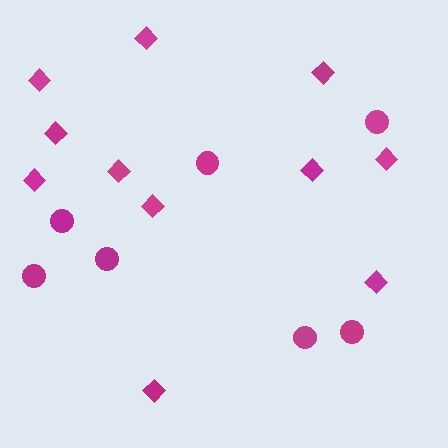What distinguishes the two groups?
There are 2 groups: one group of circles (7) and one group of diamonds (11).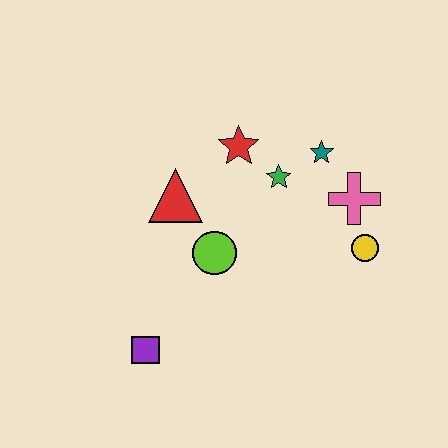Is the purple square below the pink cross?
Yes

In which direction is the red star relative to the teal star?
The red star is to the left of the teal star.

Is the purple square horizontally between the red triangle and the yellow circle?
No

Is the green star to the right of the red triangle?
Yes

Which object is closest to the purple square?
The lime circle is closest to the purple square.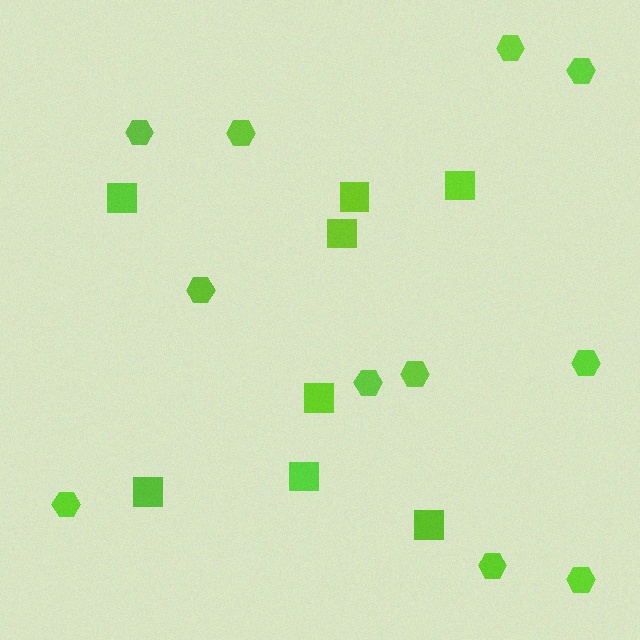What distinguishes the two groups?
There are 2 groups: one group of squares (8) and one group of hexagons (11).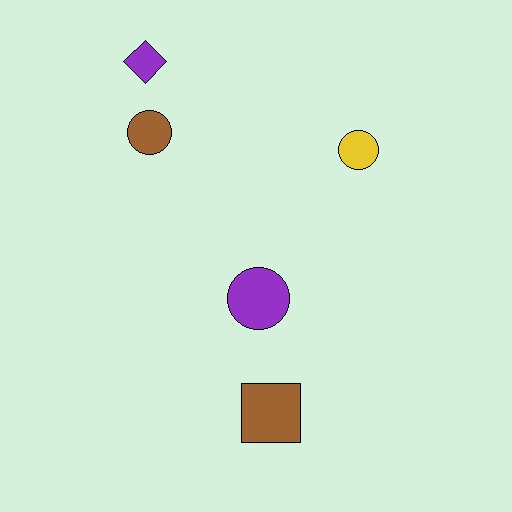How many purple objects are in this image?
There are 2 purple objects.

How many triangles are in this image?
There are no triangles.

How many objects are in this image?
There are 5 objects.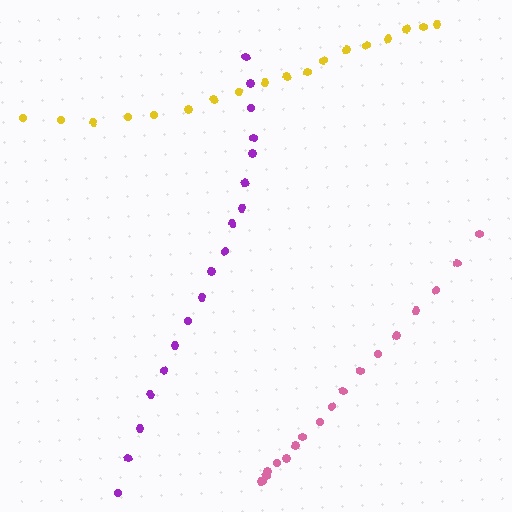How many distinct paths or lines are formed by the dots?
There are 3 distinct paths.